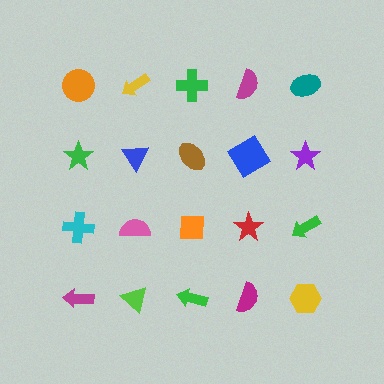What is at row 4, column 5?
A yellow hexagon.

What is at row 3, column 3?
An orange square.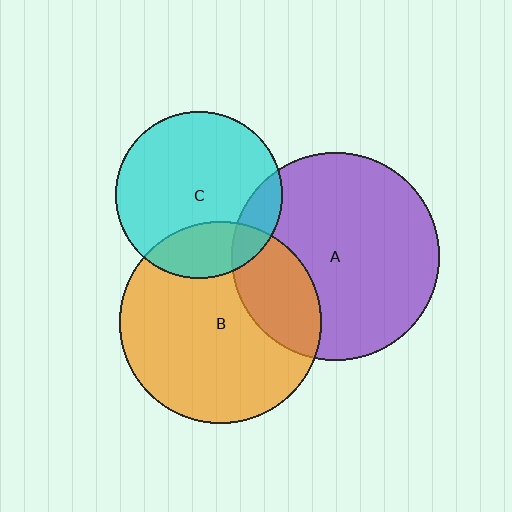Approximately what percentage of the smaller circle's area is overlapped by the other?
Approximately 25%.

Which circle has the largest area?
Circle A (purple).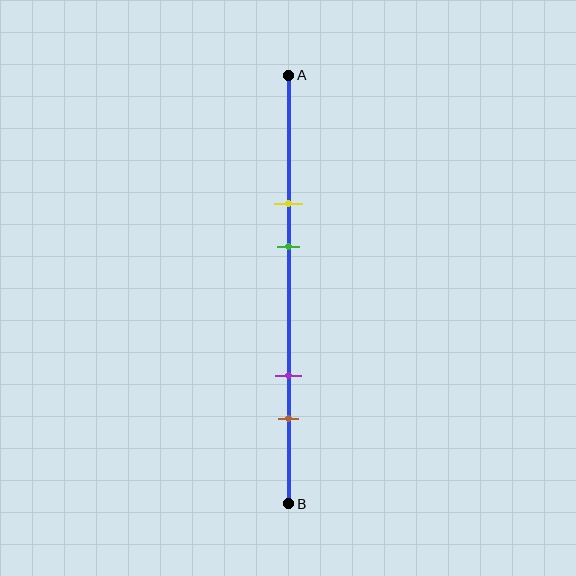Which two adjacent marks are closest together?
The yellow and green marks are the closest adjacent pair.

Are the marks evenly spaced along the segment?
No, the marks are not evenly spaced.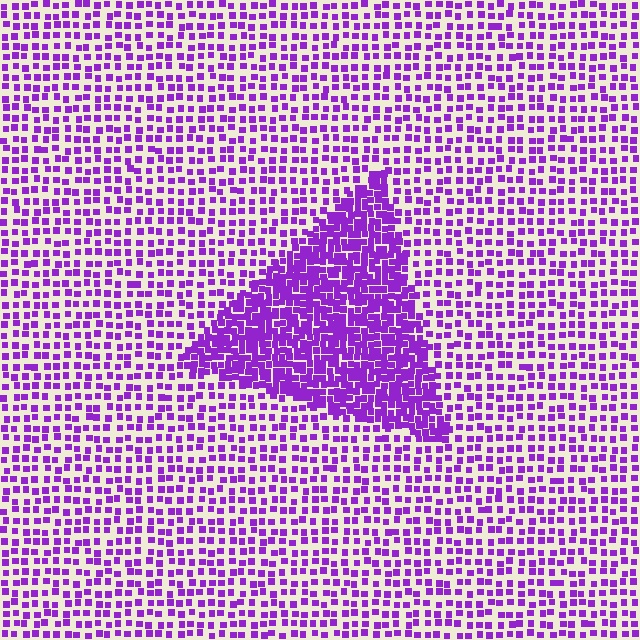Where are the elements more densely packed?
The elements are more densely packed inside the triangle boundary.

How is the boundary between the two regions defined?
The boundary is defined by a change in element density (approximately 2.3x ratio). All elements are the same color, size, and shape.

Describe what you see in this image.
The image contains small purple elements arranged at two different densities. A triangle-shaped region is visible where the elements are more densely packed than the surrounding area.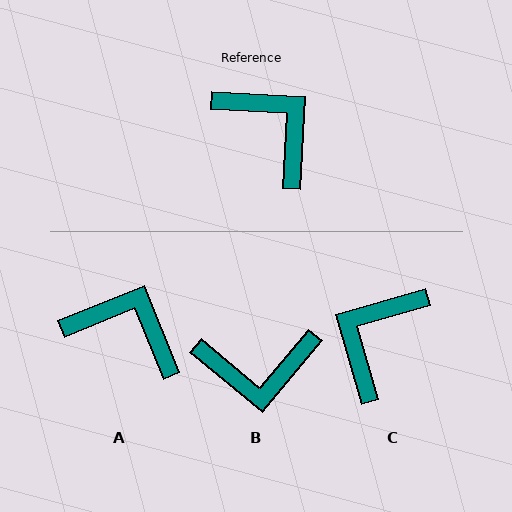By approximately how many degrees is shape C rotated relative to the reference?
Approximately 109 degrees counter-clockwise.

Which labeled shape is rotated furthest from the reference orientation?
B, about 127 degrees away.